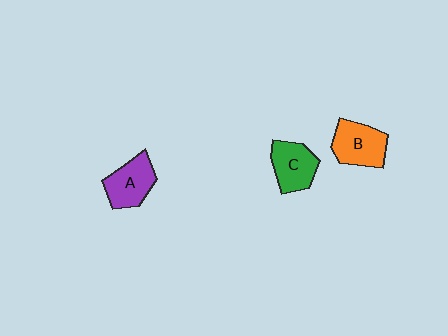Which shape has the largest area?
Shape B (orange).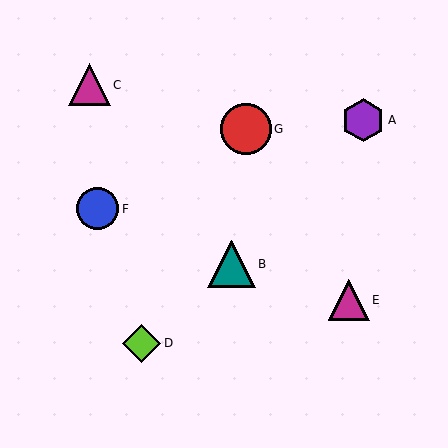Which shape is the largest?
The red circle (labeled G) is the largest.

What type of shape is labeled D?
Shape D is a lime diamond.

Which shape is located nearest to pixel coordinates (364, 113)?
The purple hexagon (labeled A) at (363, 120) is nearest to that location.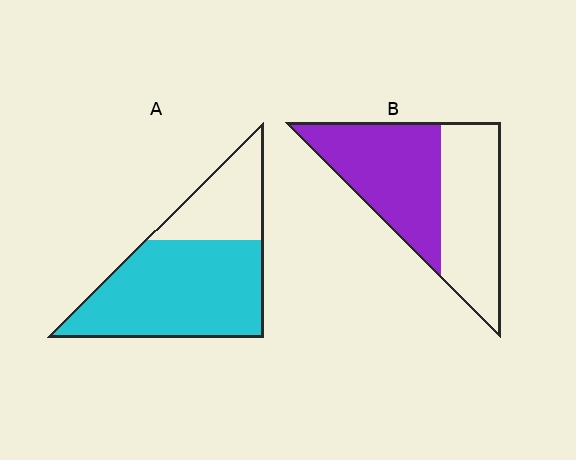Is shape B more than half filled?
Roughly half.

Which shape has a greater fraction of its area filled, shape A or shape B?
Shape A.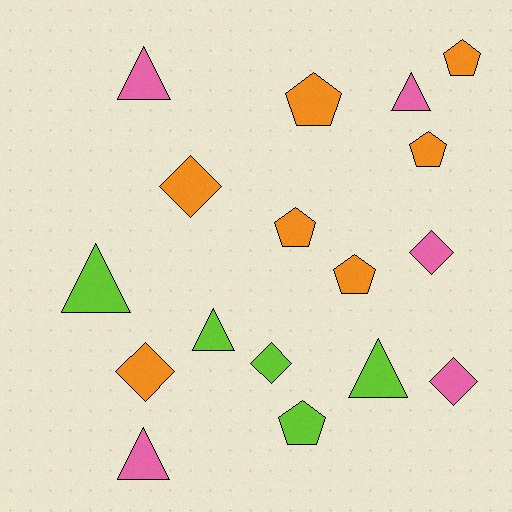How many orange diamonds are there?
There are 2 orange diamonds.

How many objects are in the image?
There are 17 objects.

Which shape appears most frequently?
Pentagon, with 6 objects.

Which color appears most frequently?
Orange, with 7 objects.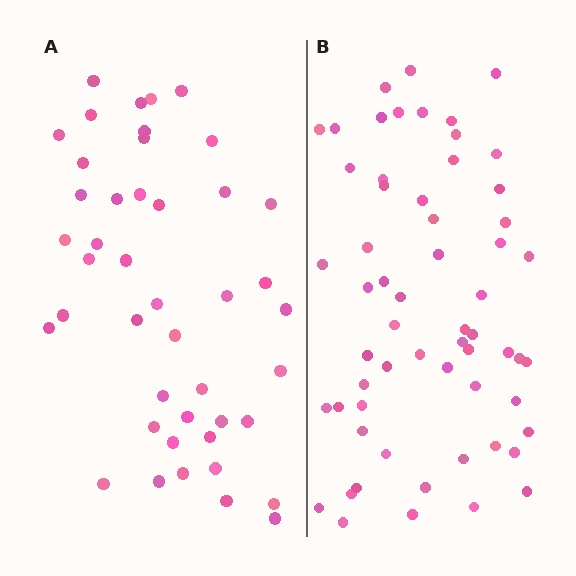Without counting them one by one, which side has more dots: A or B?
Region B (the right region) has more dots.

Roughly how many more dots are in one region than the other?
Region B has approximately 15 more dots than region A.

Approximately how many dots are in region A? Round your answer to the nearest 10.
About 40 dots. (The exact count is 44, which rounds to 40.)